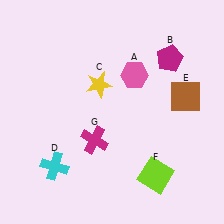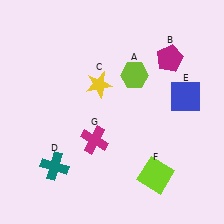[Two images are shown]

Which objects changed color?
A changed from pink to lime. D changed from cyan to teal. E changed from brown to blue.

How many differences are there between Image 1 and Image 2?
There are 3 differences between the two images.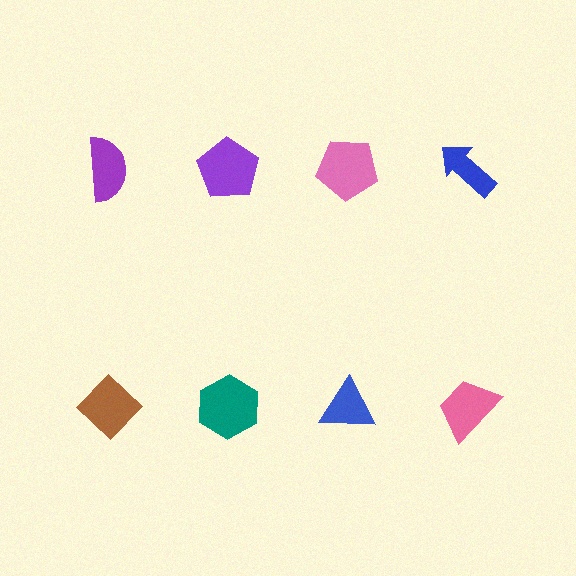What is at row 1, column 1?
A purple semicircle.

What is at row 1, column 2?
A purple pentagon.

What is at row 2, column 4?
A pink trapezoid.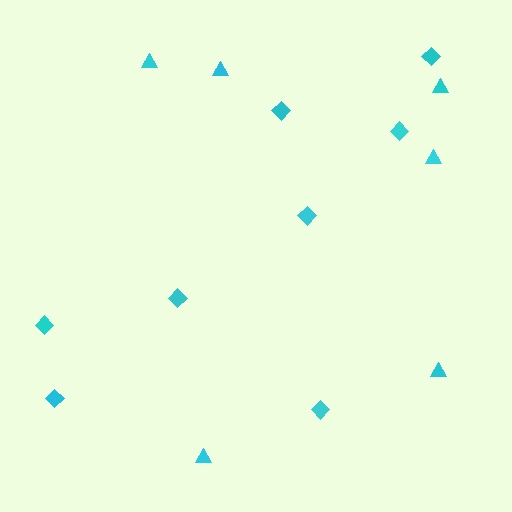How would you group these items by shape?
There are 2 groups: one group of diamonds (8) and one group of triangles (6).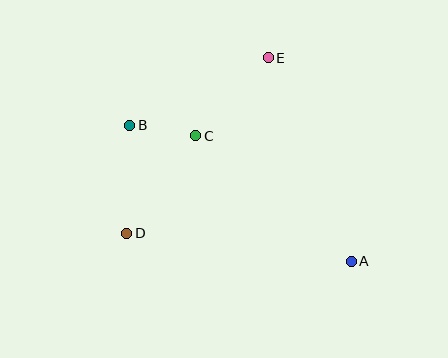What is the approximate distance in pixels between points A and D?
The distance between A and D is approximately 226 pixels.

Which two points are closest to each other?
Points B and C are closest to each other.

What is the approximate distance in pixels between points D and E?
The distance between D and E is approximately 225 pixels.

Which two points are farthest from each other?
Points A and B are farthest from each other.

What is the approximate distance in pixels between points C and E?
The distance between C and E is approximately 107 pixels.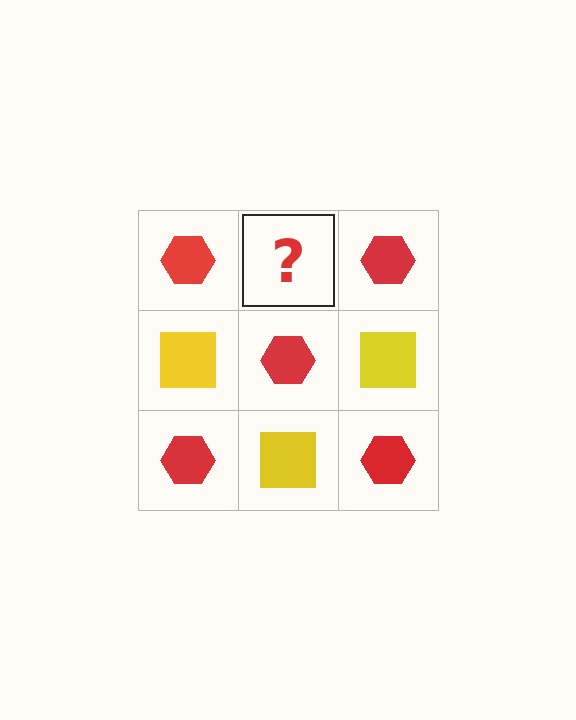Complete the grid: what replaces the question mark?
The question mark should be replaced with a yellow square.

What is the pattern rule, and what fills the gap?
The rule is that it alternates red hexagon and yellow square in a checkerboard pattern. The gap should be filled with a yellow square.